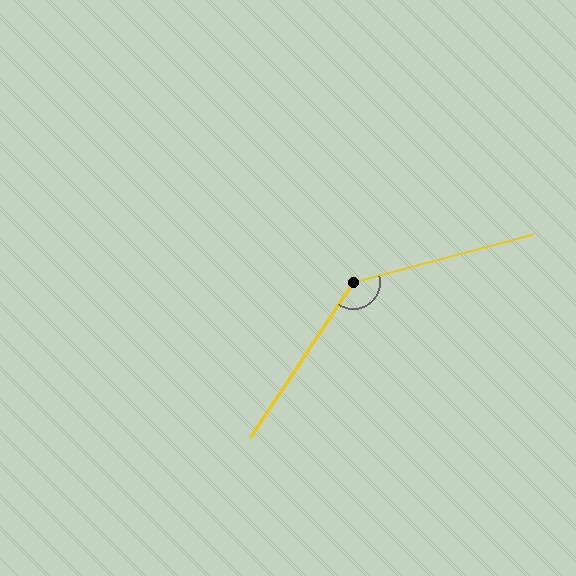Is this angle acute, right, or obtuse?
It is obtuse.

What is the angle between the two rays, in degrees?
Approximately 138 degrees.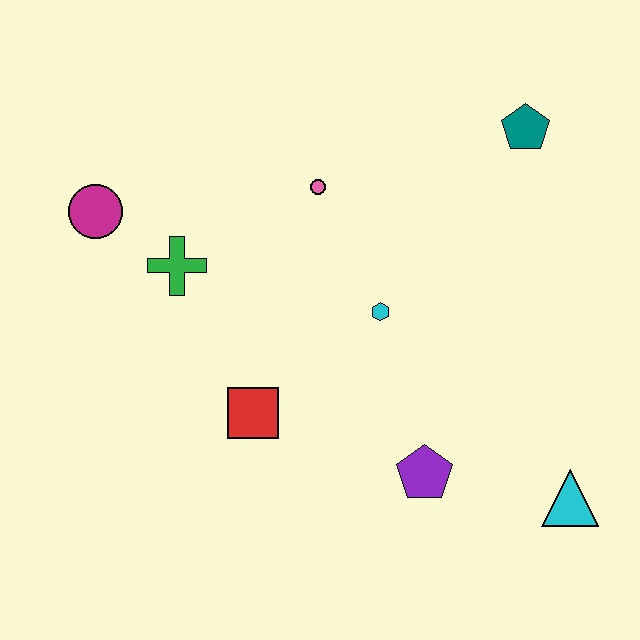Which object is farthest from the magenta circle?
The cyan triangle is farthest from the magenta circle.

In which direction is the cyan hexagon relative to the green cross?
The cyan hexagon is to the right of the green cross.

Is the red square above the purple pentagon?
Yes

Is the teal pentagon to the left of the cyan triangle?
Yes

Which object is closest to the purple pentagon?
The cyan triangle is closest to the purple pentagon.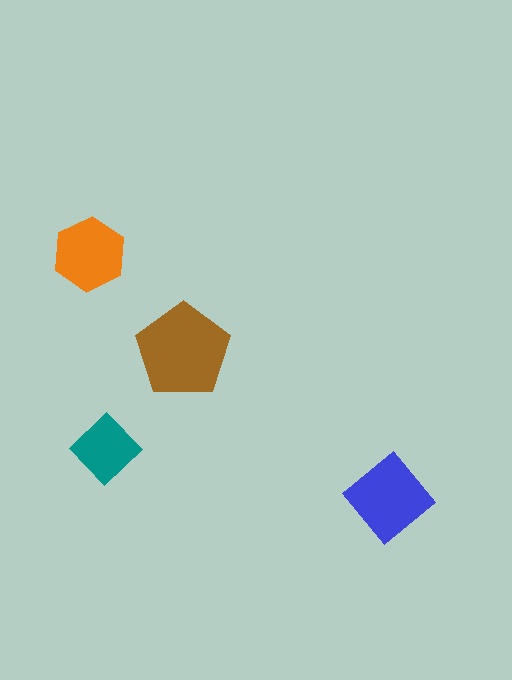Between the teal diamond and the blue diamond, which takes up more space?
The blue diamond.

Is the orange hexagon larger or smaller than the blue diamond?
Smaller.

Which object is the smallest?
The teal diamond.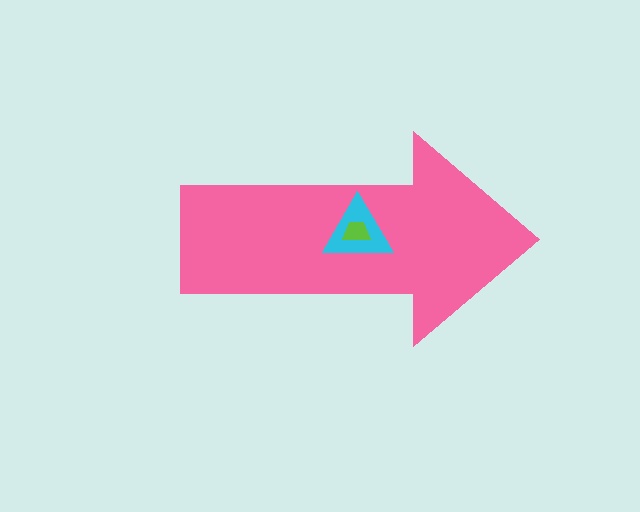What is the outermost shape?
The pink arrow.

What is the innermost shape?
The lime trapezoid.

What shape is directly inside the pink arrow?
The cyan triangle.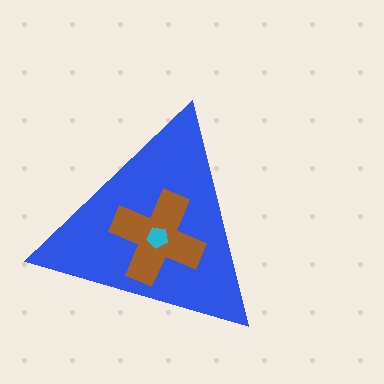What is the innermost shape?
The cyan pentagon.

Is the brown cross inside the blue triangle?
Yes.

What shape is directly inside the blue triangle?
The brown cross.